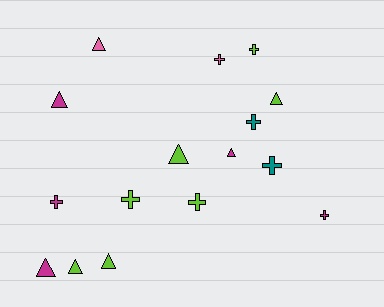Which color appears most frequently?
Lime, with 7 objects.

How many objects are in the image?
There are 16 objects.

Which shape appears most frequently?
Cross, with 8 objects.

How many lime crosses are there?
There are 3 lime crosses.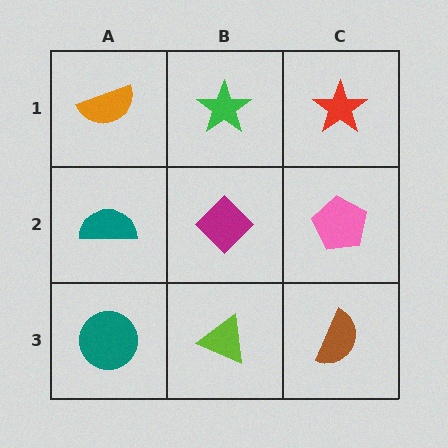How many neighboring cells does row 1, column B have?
3.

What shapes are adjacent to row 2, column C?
A red star (row 1, column C), a brown semicircle (row 3, column C), a magenta diamond (row 2, column B).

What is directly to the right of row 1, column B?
A red star.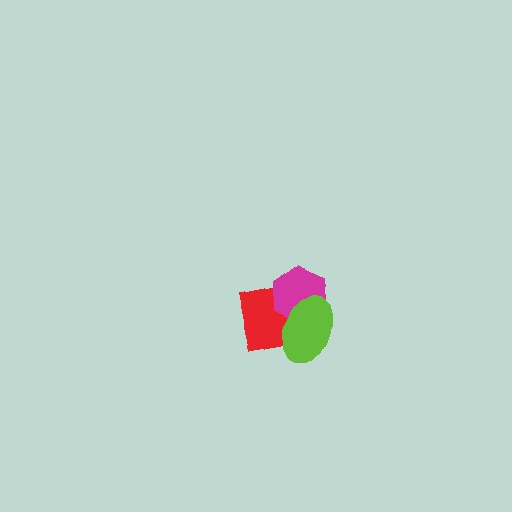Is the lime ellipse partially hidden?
No, no other shape covers it.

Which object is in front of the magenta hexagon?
The lime ellipse is in front of the magenta hexagon.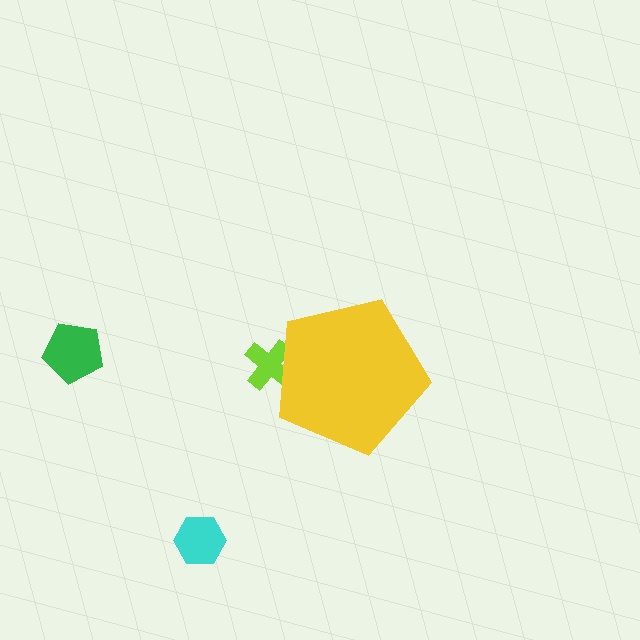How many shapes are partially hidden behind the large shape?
1 shape is partially hidden.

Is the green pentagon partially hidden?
No, the green pentagon is fully visible.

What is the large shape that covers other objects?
A yellow pentagon.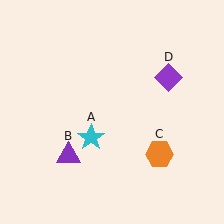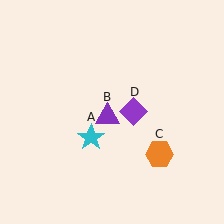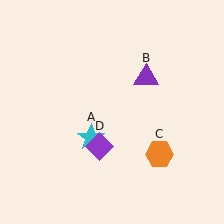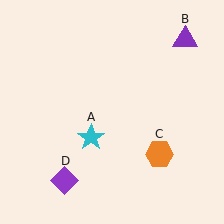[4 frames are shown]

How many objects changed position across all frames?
2 objects changed position: purple triangle (object B), purple diamond (object D).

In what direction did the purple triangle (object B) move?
The purple triangle (object B) moved up and to the right.